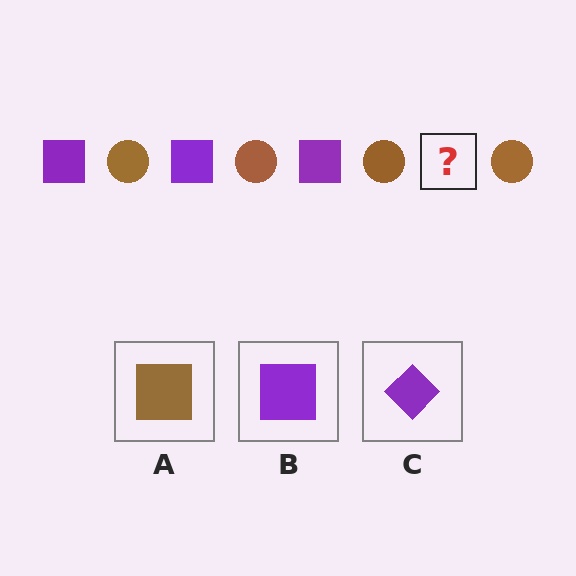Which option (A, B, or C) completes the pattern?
B.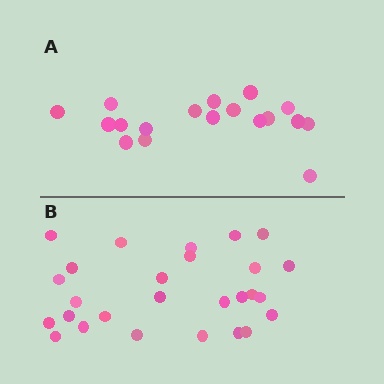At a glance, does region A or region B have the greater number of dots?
Region B (the bottom region) has more dots.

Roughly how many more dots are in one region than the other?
Region B has roughly 8 or so more dots than region A.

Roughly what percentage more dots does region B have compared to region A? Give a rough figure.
About 50% more.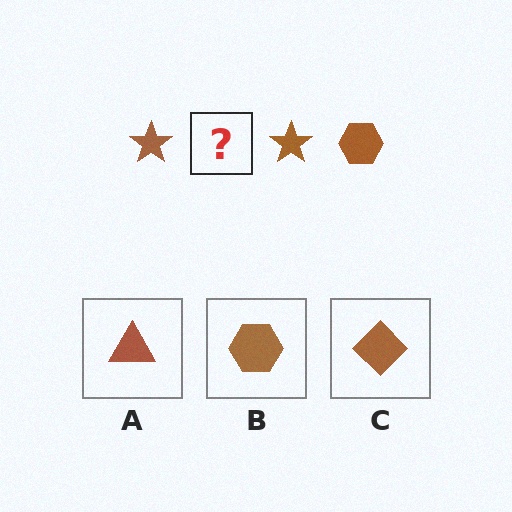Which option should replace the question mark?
Option B.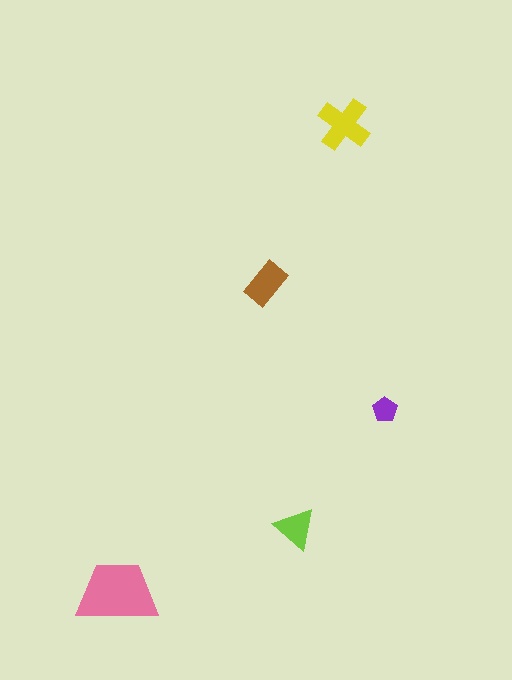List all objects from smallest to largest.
The purple pentagon, the lime triangle, the brown rectangle, the yellow cross, the pink trapezoid.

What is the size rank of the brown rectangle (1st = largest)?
3rd.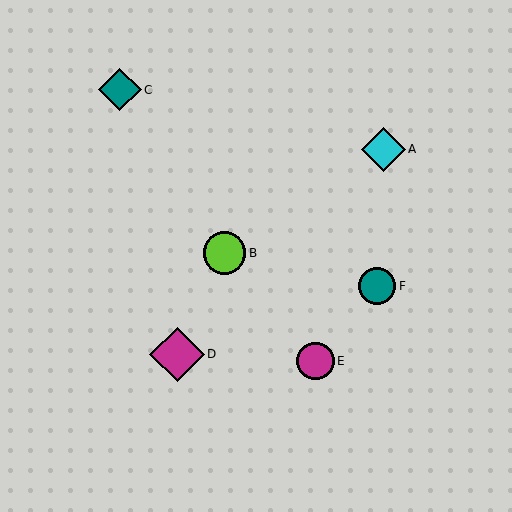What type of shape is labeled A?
Shape A is a cyan diamond.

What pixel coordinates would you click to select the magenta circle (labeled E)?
Click at (316, 361) to select the magenta circle E.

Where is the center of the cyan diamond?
The center of the cyan diamond is at (383, 149).